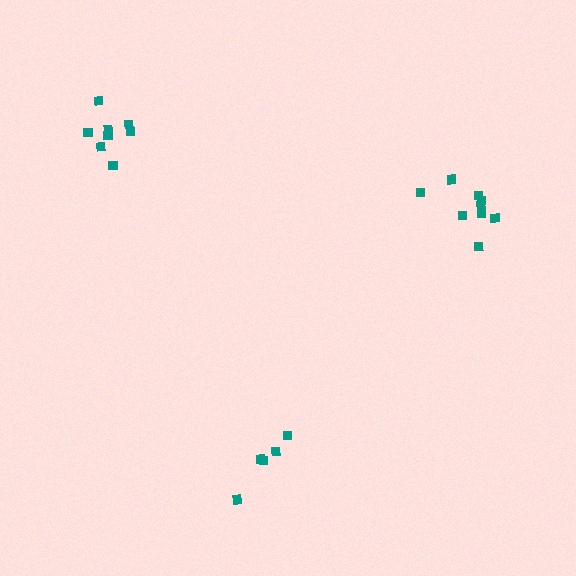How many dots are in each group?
Group 1: 5 dots, Group 2: 9 dots, Group 3: 8 dots (22 total).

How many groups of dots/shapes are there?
There are 3 groups.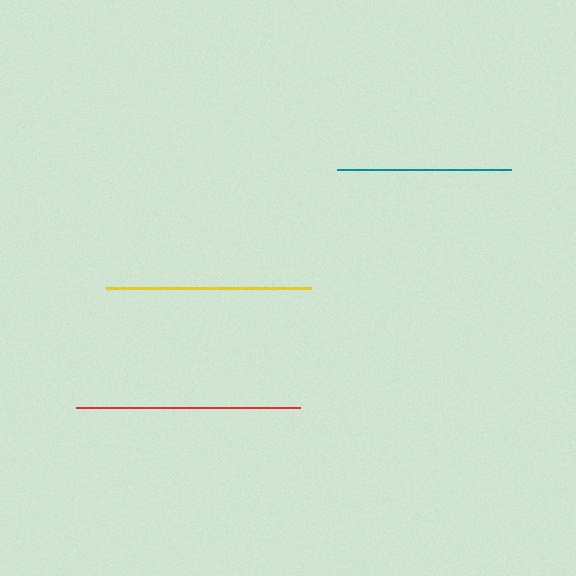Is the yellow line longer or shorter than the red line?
The red line is longer than the yellow line.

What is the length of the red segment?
The red segment is approximately 224 pixels long.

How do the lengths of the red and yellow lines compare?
The red and yellow lines are approximately the same length.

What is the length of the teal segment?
The teal segment is approximately 175 pixels long.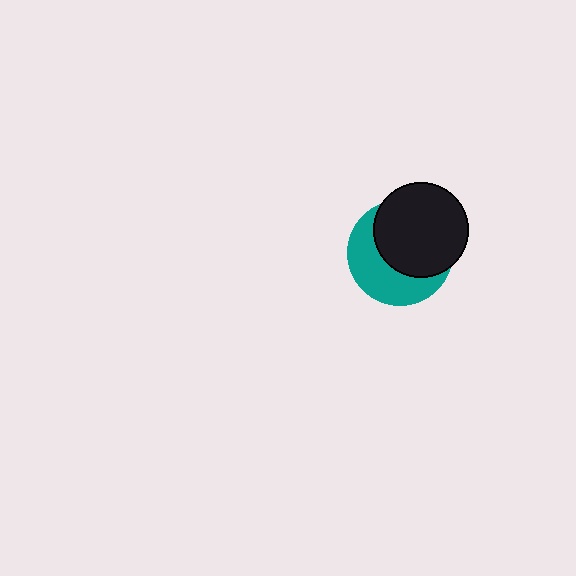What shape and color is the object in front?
The object in front is a black circle.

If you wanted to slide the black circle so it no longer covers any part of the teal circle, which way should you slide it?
Slide it toward the upper-right — that is the most direct way to separate the two shapes.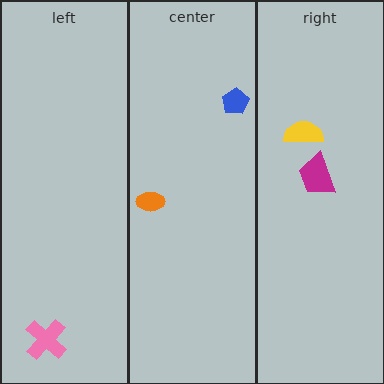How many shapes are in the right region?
2.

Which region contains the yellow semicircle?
The right region.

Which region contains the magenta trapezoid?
The right region.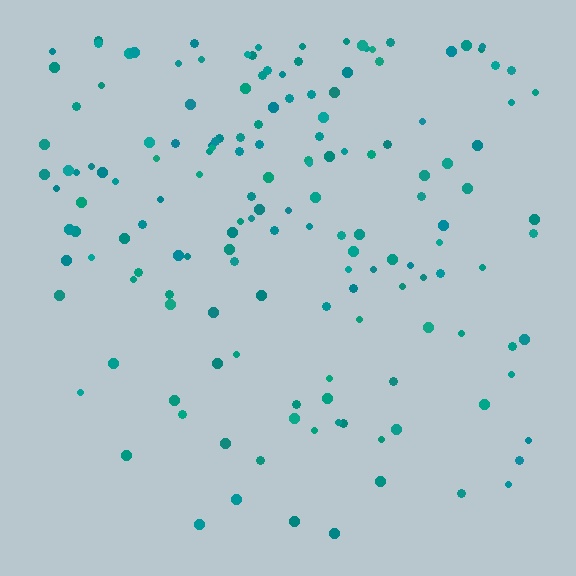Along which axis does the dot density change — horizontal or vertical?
Vertical.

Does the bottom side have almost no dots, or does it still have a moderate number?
Still a moderate number, just noticeably fewer than the top.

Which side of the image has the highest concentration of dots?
The top.